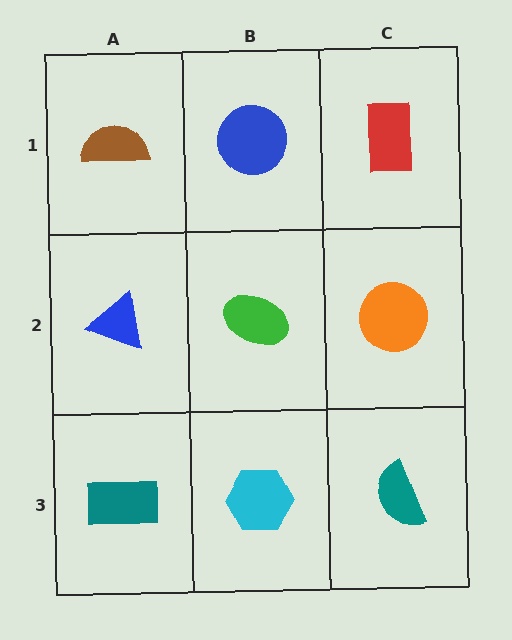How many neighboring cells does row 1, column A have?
2.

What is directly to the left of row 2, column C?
A green ellipse.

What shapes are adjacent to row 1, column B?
A green ellipse (row 2, column B), a brown semicircle (row 1, column A), a red rectangle (row 1, column C).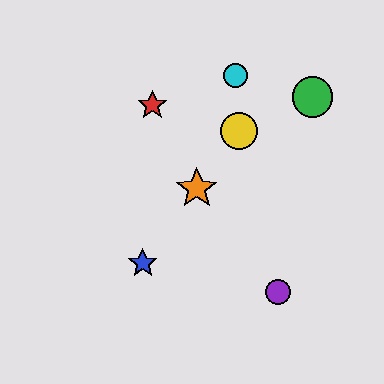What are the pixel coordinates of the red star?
The red star is at (152, 105).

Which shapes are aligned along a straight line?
The blue star, the yellow circle, the orange star are aligned along a straight line.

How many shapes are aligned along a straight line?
3 shapes (the blue star, the yellow circle, the orange star) are aligned along a straight line.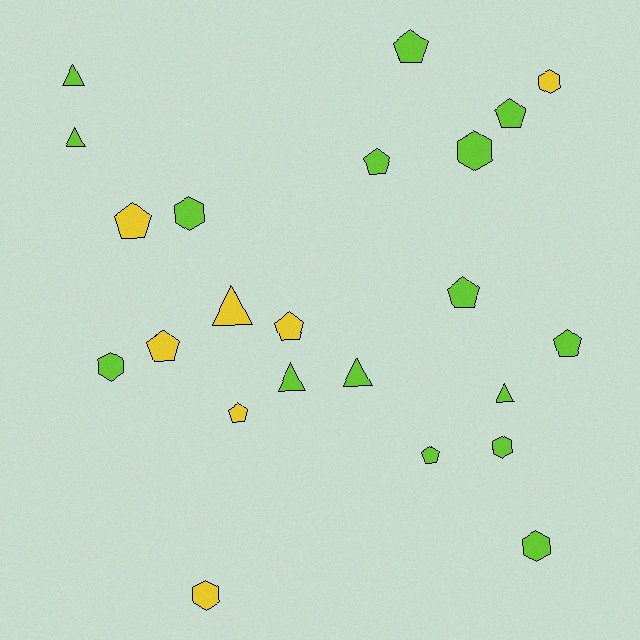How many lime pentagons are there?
There are 6 lime pentagons.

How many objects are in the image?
There are 23 objects.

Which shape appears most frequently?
Pentagon, with 10 objects.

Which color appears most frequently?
Lime, with 16 objects.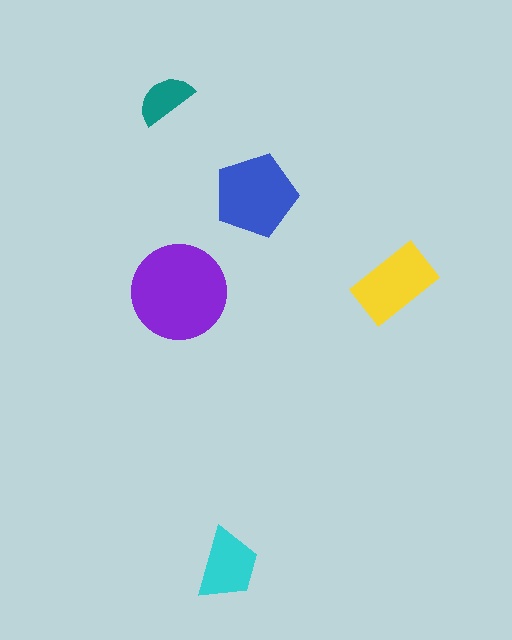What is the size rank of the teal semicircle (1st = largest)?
5th.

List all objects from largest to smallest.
The purple circle, the blue pentagon, the yellow rectangle, the cyan trapezoid, the teal semicircle.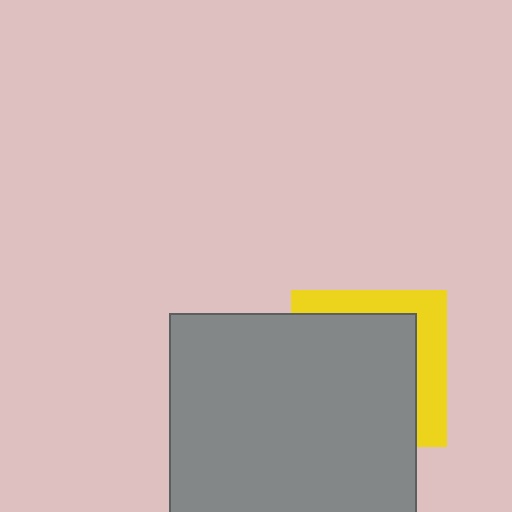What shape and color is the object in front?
The object in front is a gray square.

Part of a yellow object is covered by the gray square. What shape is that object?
It is a square.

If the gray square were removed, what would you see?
You would see the complete yellow square.